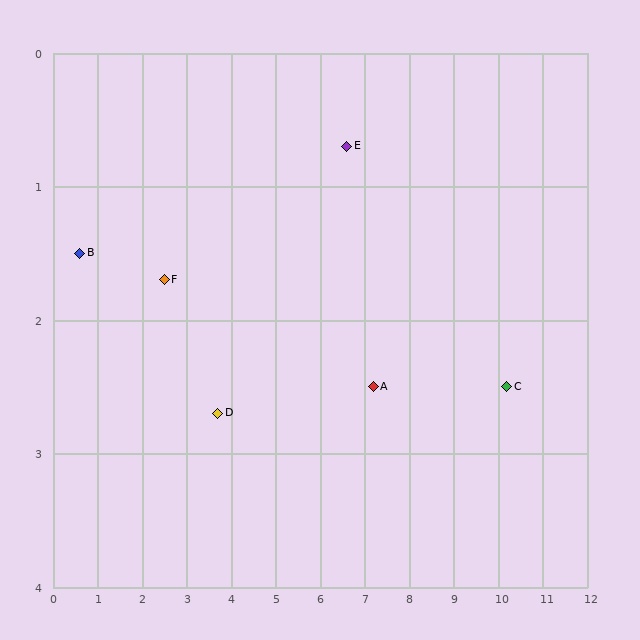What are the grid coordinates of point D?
Point D is at approximately (3.7, 2.7).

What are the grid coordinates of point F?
Point F is at approximately (2.5, 1.7).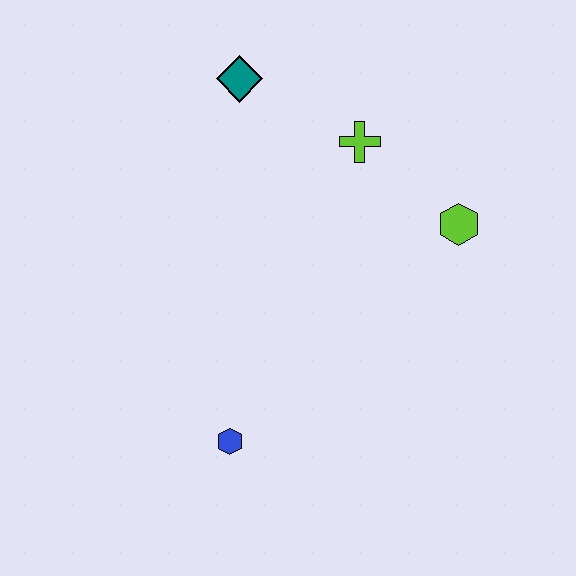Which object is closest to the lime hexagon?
The lime cross is closest to the lime hexagon.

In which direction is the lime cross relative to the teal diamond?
The lime cross is to the right of the teal diamond.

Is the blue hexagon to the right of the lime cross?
No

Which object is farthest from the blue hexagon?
The teal diamond is farthest from the blue hexagon.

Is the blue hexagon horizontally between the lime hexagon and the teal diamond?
No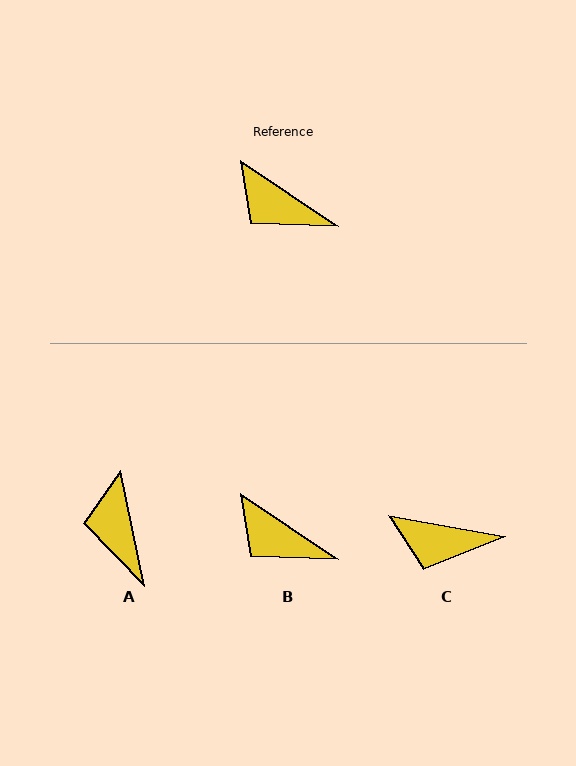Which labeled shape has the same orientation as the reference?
B.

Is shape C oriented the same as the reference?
No, it is off by about 24 degrees.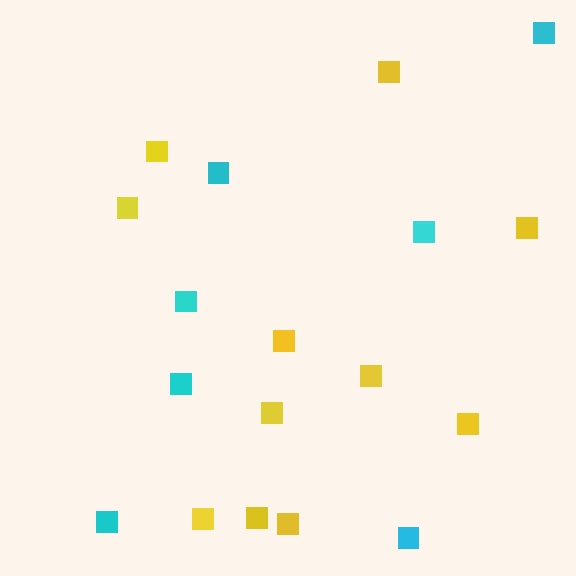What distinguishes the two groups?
There are 2 groups: one group of yellow squares (11) and one group of cyan squares (7).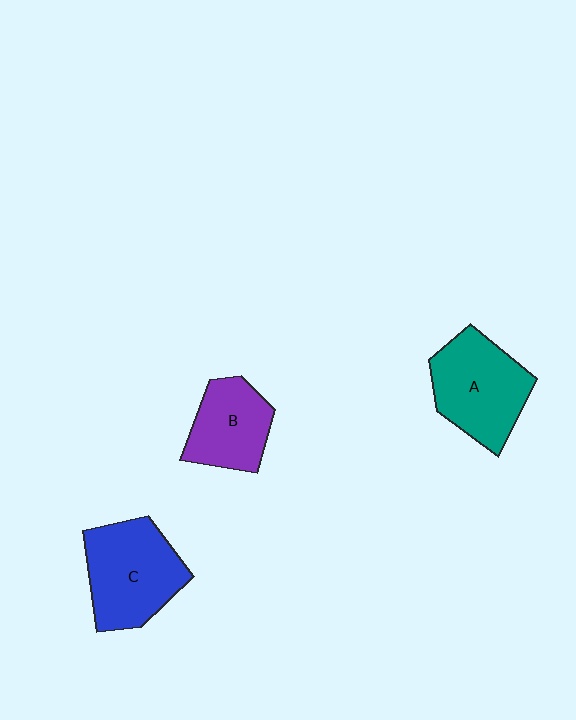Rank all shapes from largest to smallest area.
From largest to smallest: C (blue), A (teal), B (purple).